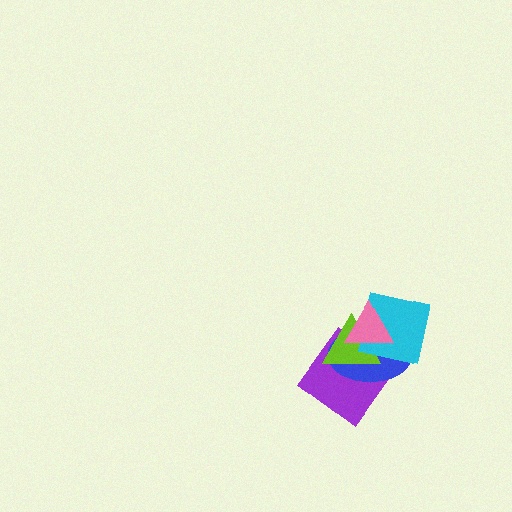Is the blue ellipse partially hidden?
Yes, it is partially covered by another shape.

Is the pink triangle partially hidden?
No, no other shape covers it.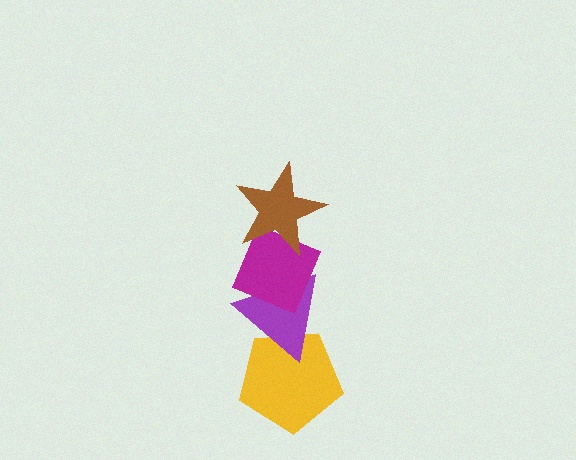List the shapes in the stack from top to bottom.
From top to bottom: the brown star, the magenta diamond, the purple triangle, the yellow pentagon.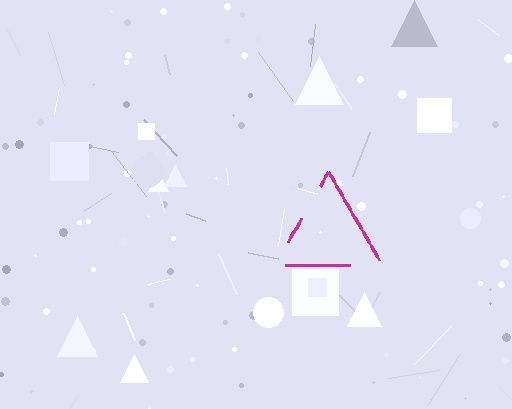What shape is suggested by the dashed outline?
The dashed outline suggests a triangle.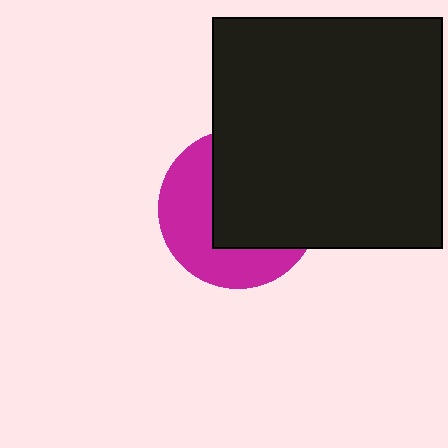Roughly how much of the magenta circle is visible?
A small part of it is visible (roughly 44%).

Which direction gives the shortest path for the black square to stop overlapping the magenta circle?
Moving toward the upper-right gives the shortest separation.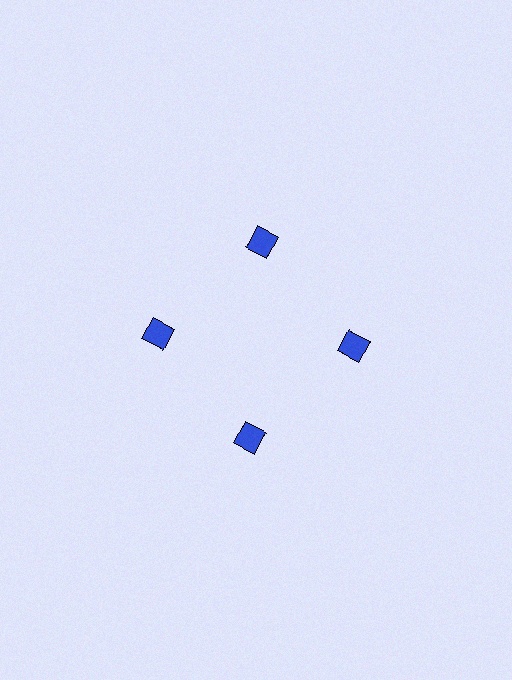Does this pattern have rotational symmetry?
Yes, this pattern has 4-fold rotational symmetry. It looks the same after rotating 90 degrees around the center.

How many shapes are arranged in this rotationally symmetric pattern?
There are 4 shapes, arranged in 4 groups of 1.